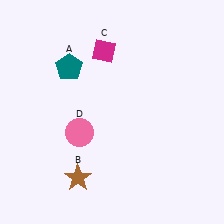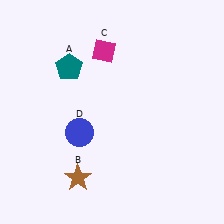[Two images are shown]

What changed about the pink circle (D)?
In Image 1, D is pink. In Image 2, it changed to blue.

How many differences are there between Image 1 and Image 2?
There is 1 difference between the two images.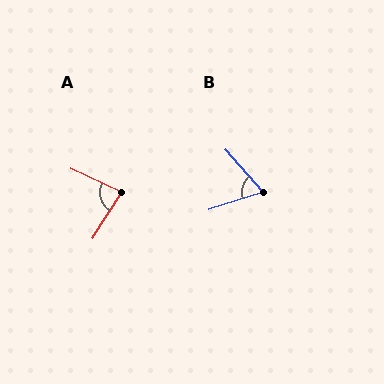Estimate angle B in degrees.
Approximately 66 degrees.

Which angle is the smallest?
B, at approximately 66 degrees.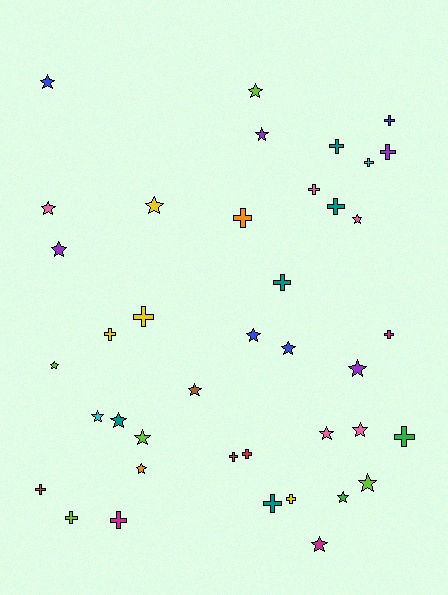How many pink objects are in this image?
There are 5 pink objects.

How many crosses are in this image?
There are 19 crosses.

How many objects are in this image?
There are 40 objects.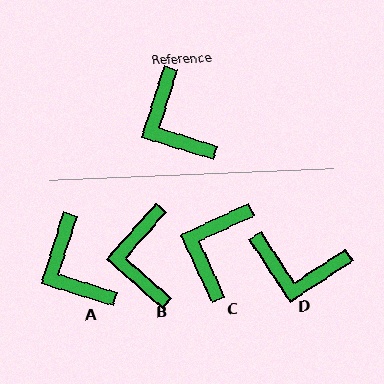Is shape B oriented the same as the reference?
No, it is off by about 24 degrees.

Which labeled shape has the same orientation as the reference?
A.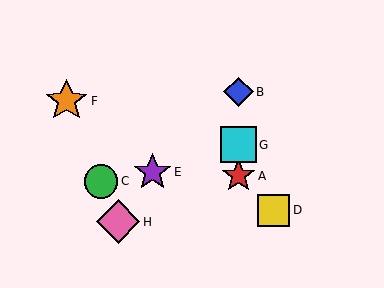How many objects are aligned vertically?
3 objects (A, B, G) are aligned vertically.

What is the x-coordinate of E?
Object E is at x≈153.